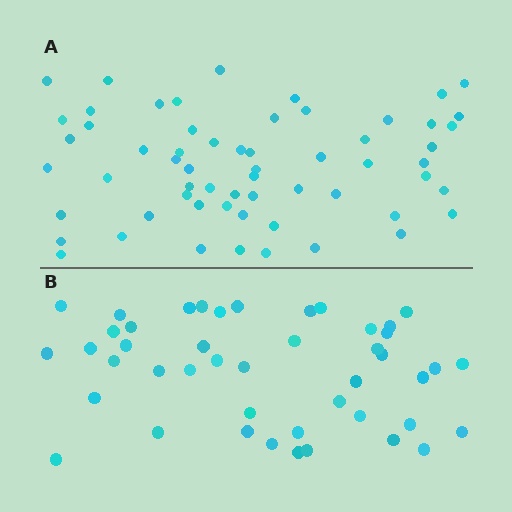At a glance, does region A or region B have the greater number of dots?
Region A (the top region) has more dots.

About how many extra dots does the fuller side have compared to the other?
Region A has approximately 15 more dots than region B.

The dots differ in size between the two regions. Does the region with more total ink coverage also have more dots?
No. Region B has more total ink coverage because its dots are larger, but region A actually contains more individual dots. Total area can be misleading — the number of items is what matters here.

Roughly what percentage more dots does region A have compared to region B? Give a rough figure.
About 35% more.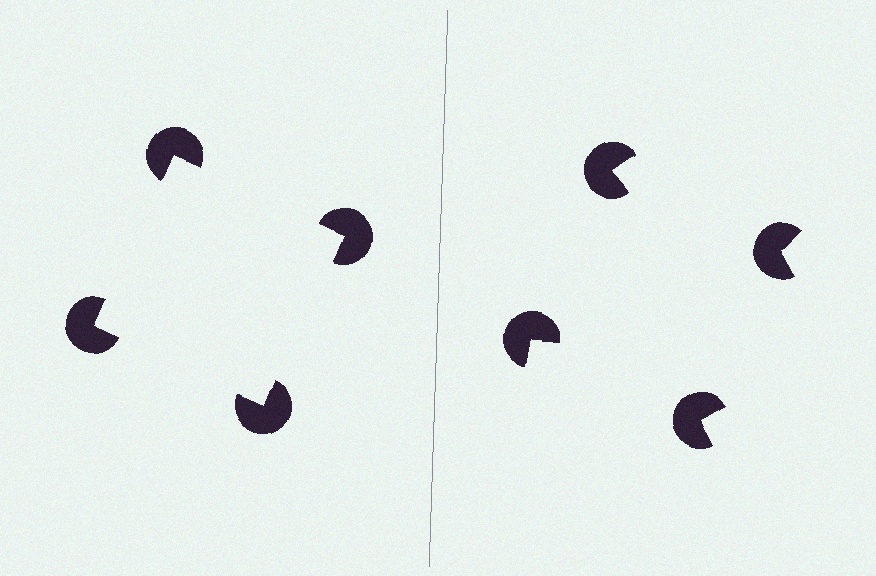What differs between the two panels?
The pac-man discs are positioned identically on both sides; only the wedge orientations differ. On the left they align to a square; on the right they are misaligned.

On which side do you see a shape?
An illusory square appears on the left side. On the right side the wedge cuts are rotated, so no coherent shape forms.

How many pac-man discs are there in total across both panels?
8 — 4 on each side.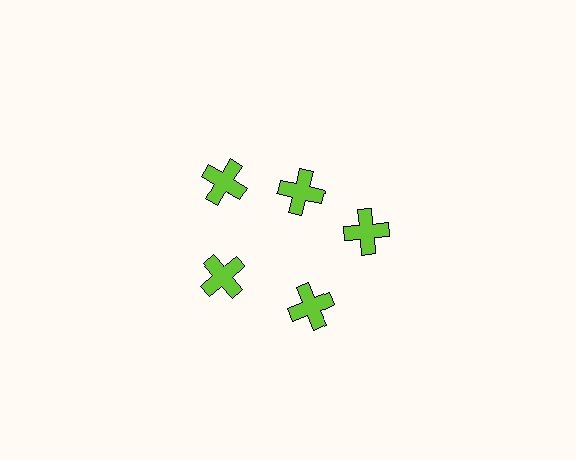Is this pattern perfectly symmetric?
No. The 5 lime crosses are arranged in a ring, but one element near the 1 o'clock position is pulled inward toward the center, breaking the 5-fold rotational symmetry.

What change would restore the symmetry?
The symmetry would be restored by moving it outward, back onto the ring so that all 5 crosses sit at equal angles and equal distance from the center.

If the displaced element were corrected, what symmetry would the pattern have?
It would have 5-fold rotational symmetry — the pattern would map onto itself every 72 degrees.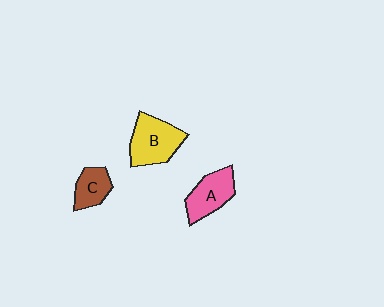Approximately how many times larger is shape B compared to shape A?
Approximately 1.2 times.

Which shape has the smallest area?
Shape C (brown).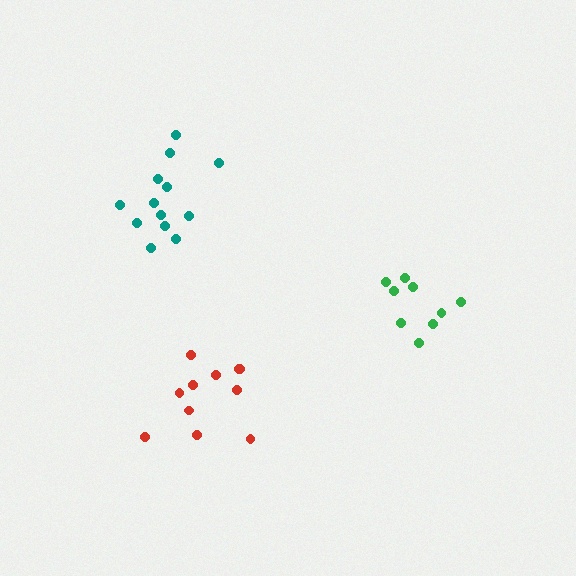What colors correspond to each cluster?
The clusters are colored: teal, red, green.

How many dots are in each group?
Group 1: 13 dots, Group 2: 11 dots, Group 3: 9 dots (33 total).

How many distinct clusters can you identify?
There are 3 distinct clusters.